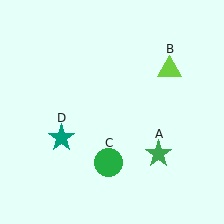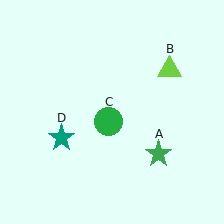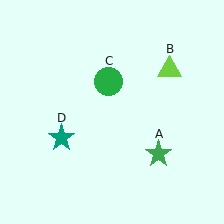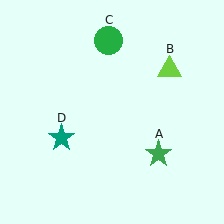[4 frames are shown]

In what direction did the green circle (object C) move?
The green circle (object C) moved up.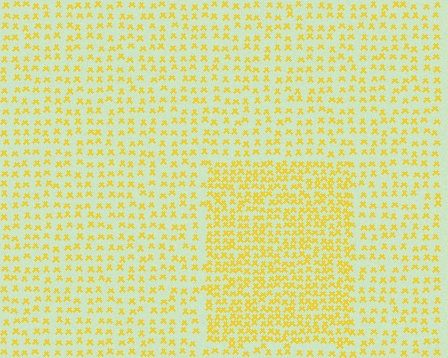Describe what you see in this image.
The image contains small yellow elements arranged at two different densities. A rectangle-shaped region is visible where the elements are more densely packed than the surrounding area.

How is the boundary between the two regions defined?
The boundary is defined by a change in element density (approximately 1.9x ratio). All elements are the same color, size, and shape.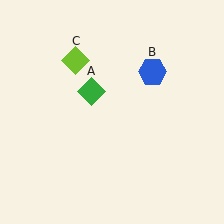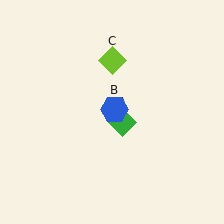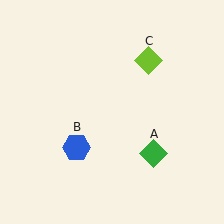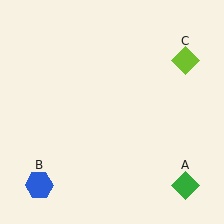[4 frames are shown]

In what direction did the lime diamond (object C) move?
The lime diamond (object C) moved right.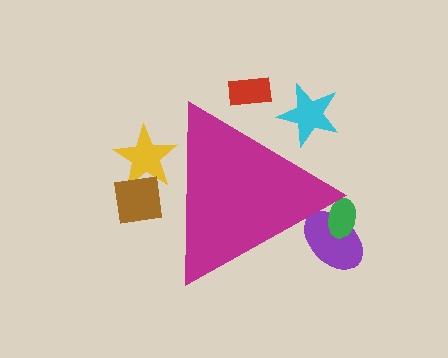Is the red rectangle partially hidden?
Yes, the red rectangle is partially hidden behind the magenta triangle.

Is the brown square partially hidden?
Yes, the brown square is partially hidden behind the magenta triangle.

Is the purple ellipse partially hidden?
Yes, the purple ellipse is partially hidden behind the magenta triangle.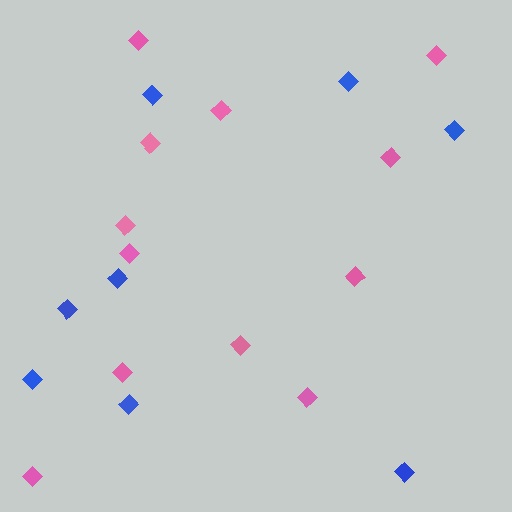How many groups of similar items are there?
There are 2 groups: one group of pink diamonds (12) and one group of blue diamonds (8).